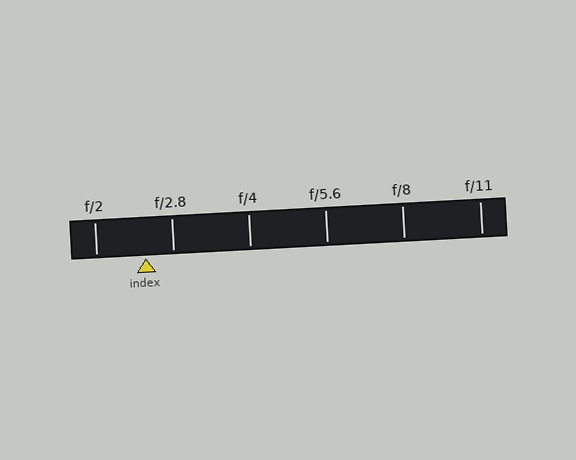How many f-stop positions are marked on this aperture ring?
There are 6 f-stop positions marked.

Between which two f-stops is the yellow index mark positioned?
The index mark is between f/2 and f/2.8.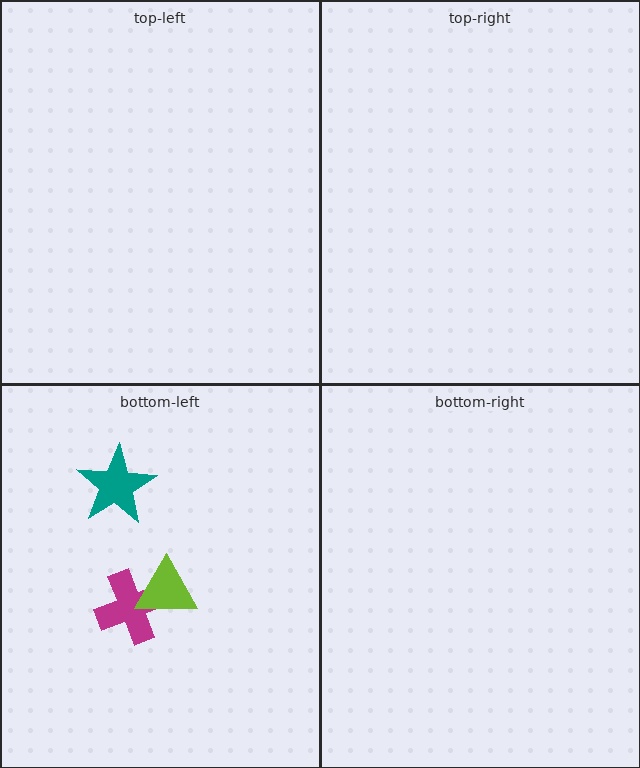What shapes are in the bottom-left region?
The magenta cross, the lime triangle, the teal star.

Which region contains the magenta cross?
The bottom-left region.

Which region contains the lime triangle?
The bottom-left region.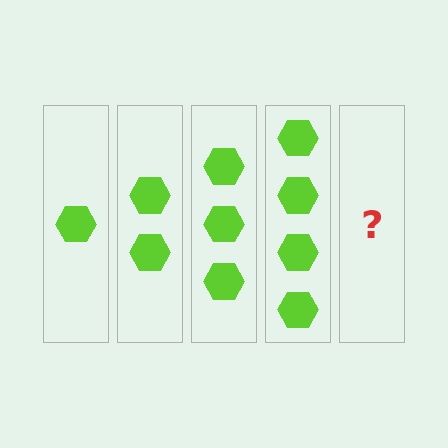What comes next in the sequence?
The next element should be 5 hexagons.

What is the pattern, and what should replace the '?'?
The pattern is that each step adds one more hexagon. The '?' should be 5 hexagons.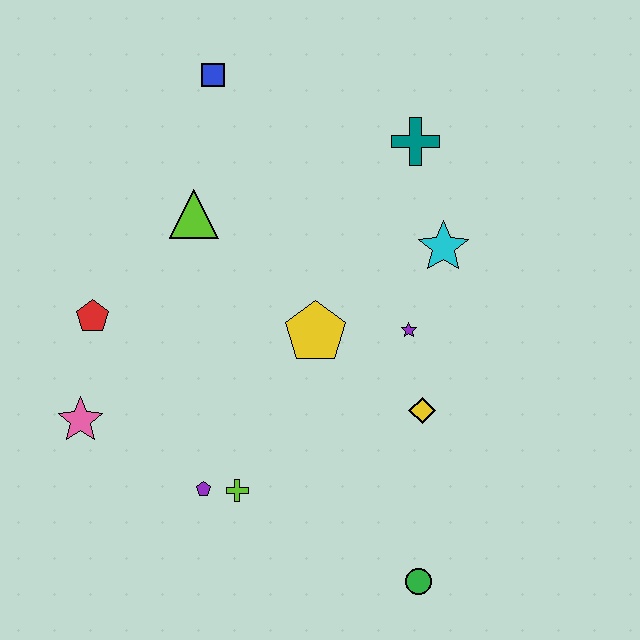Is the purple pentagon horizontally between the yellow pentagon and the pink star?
Yes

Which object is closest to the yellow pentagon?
The purple star is closest to the yellow pentagon.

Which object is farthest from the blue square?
The green circle is farthest from the blue square.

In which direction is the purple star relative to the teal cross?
The purple star is below the teal cross.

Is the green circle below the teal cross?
Yes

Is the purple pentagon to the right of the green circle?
No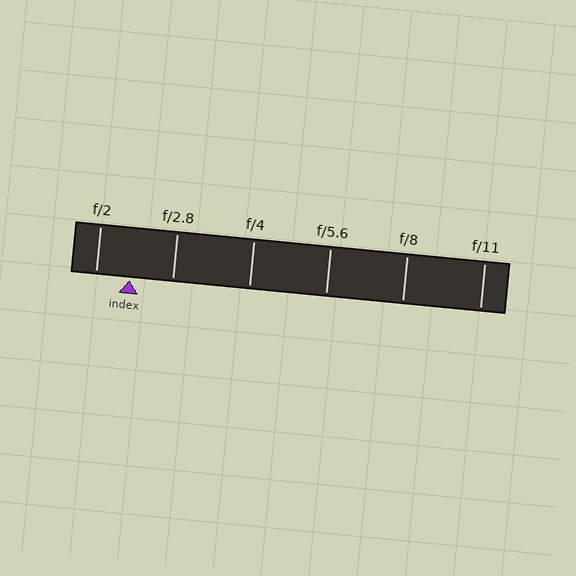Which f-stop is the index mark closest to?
The index mark is closest to f/2.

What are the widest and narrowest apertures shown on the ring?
The widest aperture shown is f/2 and the narrowest is f/11.